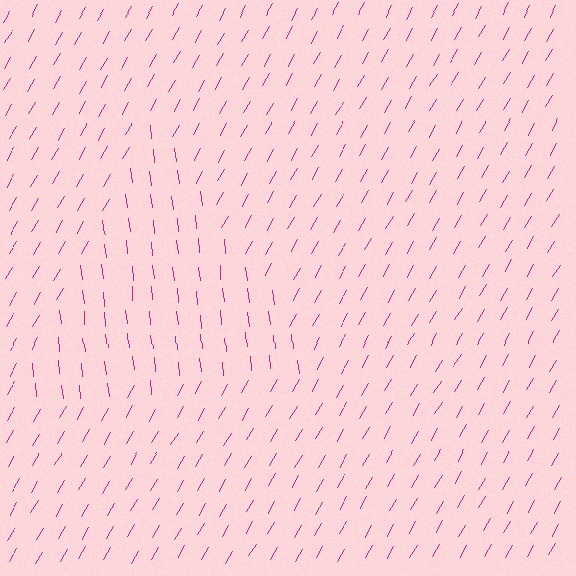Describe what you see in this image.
The image is filled with small magenta line segments. A triangle region in the image has lines oriented differently from the surrounding lines, creating a visible texture boundary.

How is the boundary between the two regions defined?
The boundary is defined purely by a change in line orientation (approximately 36 degrees difference). All lines are the same color and thickness.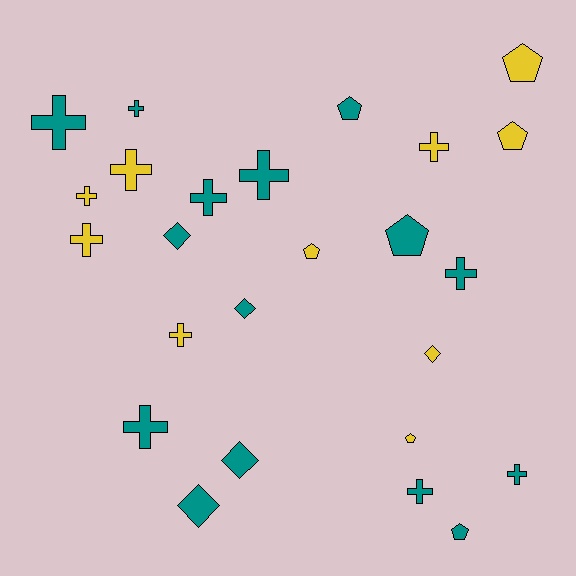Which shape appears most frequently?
Cross, with 13 objects.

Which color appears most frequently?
Teal, with 15 objects.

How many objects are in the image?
There are 25 objects.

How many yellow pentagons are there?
There are 4 yellow pentagons.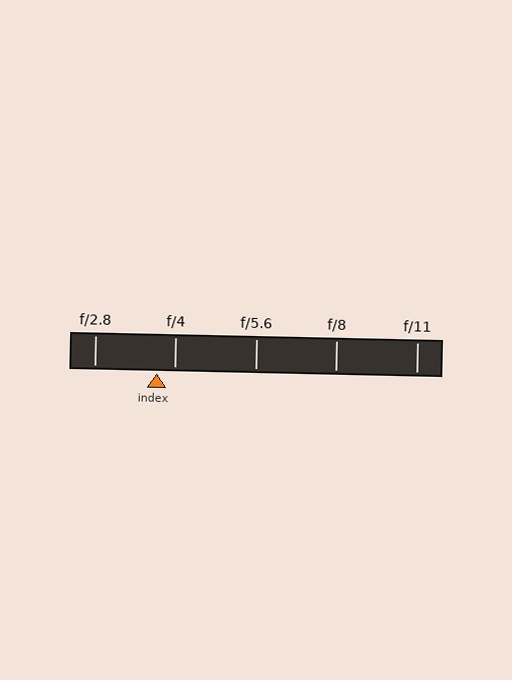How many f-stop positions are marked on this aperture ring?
There are 5 f-stop positions marked.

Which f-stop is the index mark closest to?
The index mark is closest to f/4.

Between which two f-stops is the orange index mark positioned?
The index mark is between f/2.8 and f/4.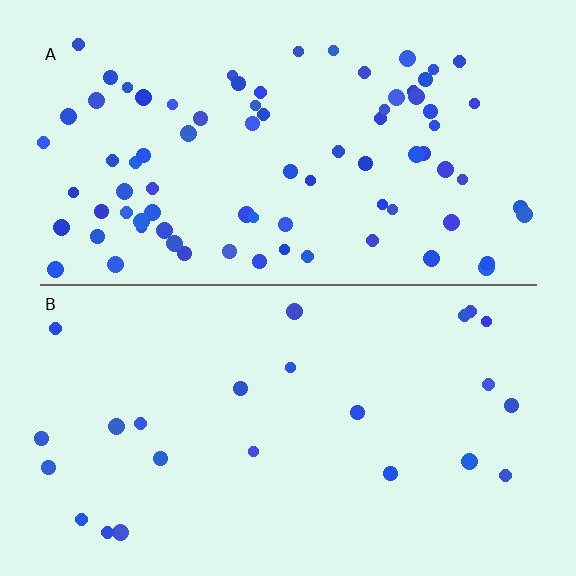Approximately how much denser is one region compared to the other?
Approximately 3.4× — region A over region B.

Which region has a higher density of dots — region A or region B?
A (the top).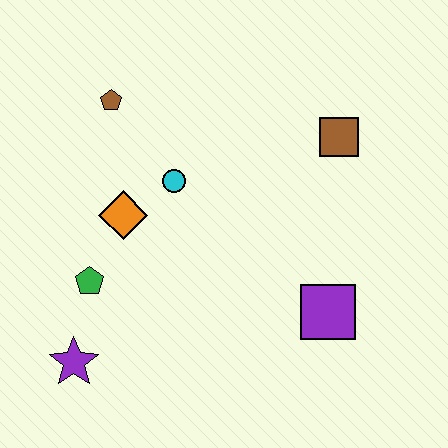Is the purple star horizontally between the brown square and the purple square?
No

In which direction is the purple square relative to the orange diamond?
The purple square is to the right of the orange diamond.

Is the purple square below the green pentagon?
Yes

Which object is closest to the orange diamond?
The cyan circle is closest to the orange diamond.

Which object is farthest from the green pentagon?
The brown square is farthest from the green pentagon.